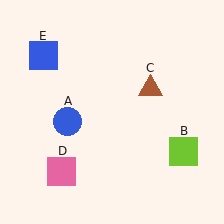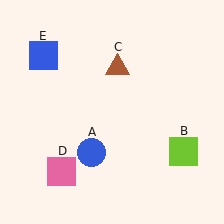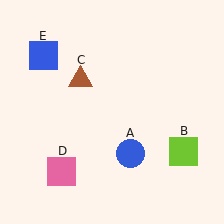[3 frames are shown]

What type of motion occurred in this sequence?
The blue circle (object A), brown triangle (object C) rotated counterclockwise around the center of the scene.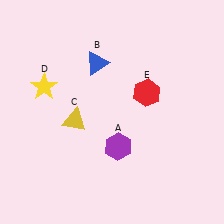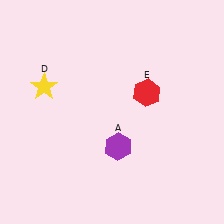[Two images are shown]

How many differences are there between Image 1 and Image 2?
There are 2 differences between the two images.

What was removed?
The blue triangle (B), the yellow triangle (C) were removed in Image 2.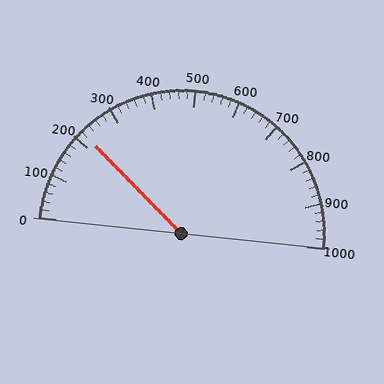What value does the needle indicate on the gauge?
The needle indicates approximately 220.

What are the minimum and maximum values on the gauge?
The gauge ranges from 0 to 1000.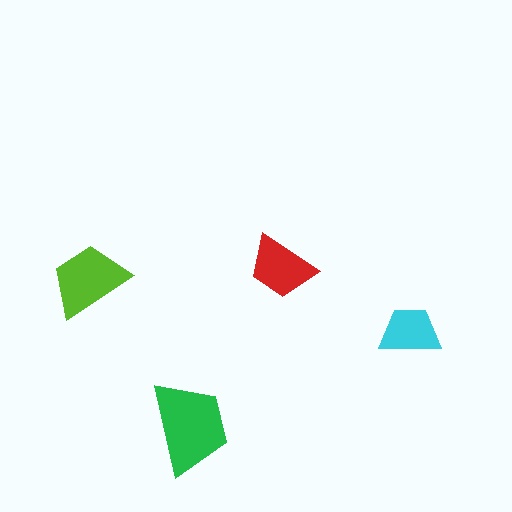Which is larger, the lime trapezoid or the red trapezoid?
The lime one.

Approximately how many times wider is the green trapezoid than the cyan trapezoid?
About 1.5 times wider.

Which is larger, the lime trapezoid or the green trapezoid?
The green one.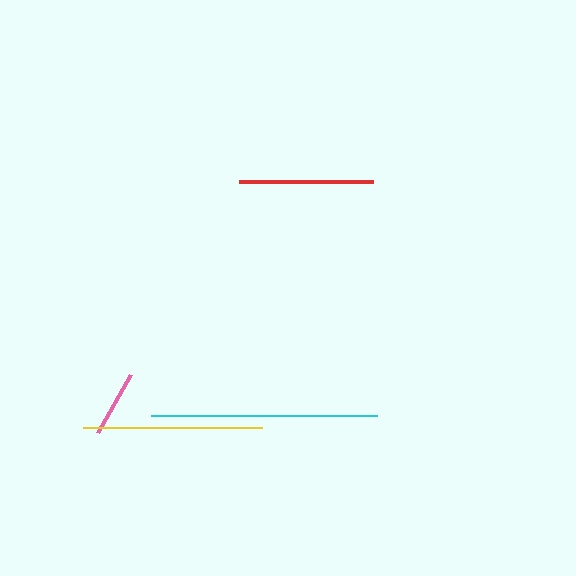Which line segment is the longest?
The cyan line is the longest at approximately 226 pixels.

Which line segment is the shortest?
The pink line is the shortest at approximately 67 pixels.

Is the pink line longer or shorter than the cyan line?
The cyan line is longer than the pink line.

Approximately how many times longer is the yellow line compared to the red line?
The yellow line is approximately 1.3 times the length of the red line.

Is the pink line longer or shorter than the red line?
The red line is longer than the pink line.